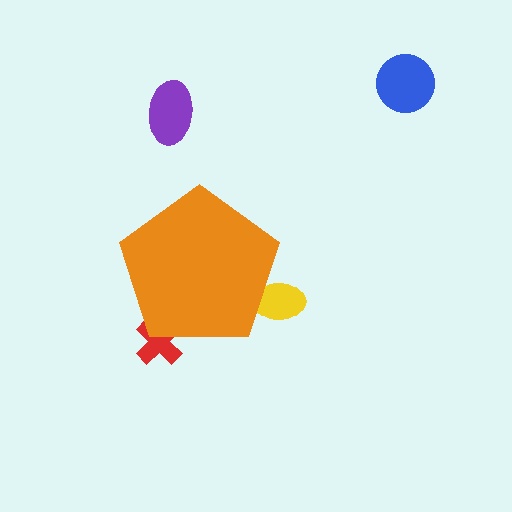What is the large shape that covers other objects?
An orange pentagon.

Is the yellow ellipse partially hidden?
Yes, the yellow ellipse is partially hidden behind the orange pentagon.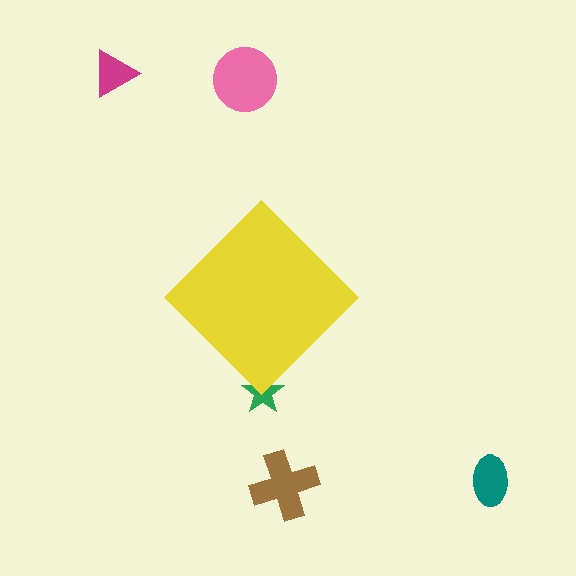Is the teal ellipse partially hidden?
No, the teal ellipse is fully visible.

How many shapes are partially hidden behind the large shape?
1 shape is partially hidden.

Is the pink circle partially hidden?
No, the pink circle is fully visible.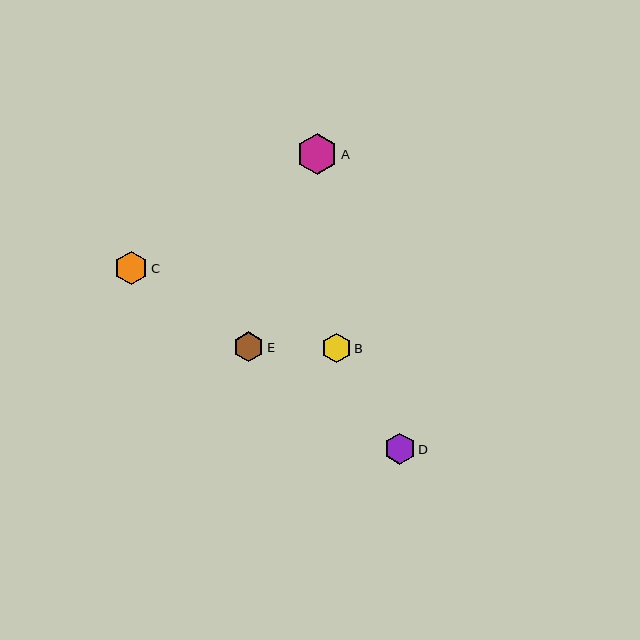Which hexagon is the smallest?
Hexagon B is the smallest with a size of approximately 29 pixels.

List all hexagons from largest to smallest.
From largest to smallest: A, C, D, E, B.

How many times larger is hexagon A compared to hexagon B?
Hexagon A is approximately 1.4 times the size of hexagon B.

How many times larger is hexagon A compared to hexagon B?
Hexagon A is approximately 1.4 times the size of hexagon B.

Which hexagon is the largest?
Hexagon A is the largest with a size of approximately 41 pixels.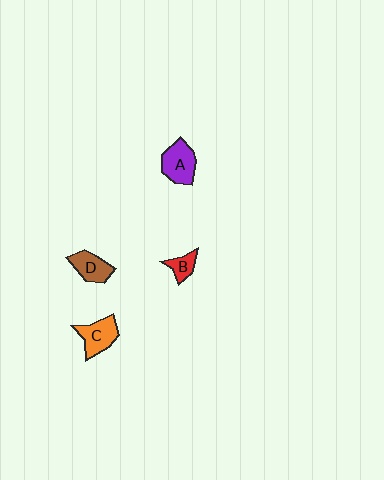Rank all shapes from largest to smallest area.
From largest to smallest: A (purple), C (orange), D (brown), B (red).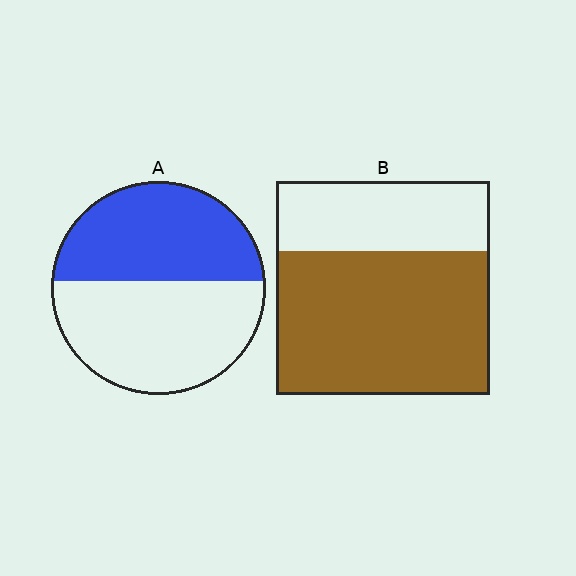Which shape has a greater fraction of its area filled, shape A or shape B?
Shape B.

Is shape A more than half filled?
No.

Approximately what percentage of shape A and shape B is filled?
A is approximately 45% and B is approximately 65%.